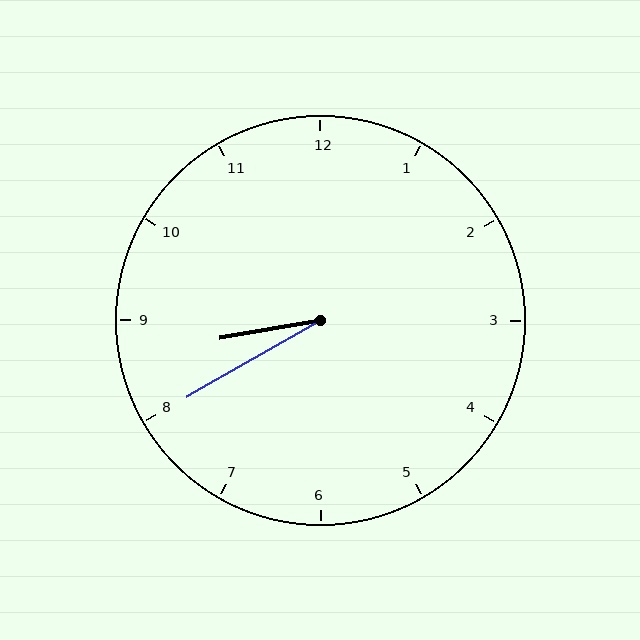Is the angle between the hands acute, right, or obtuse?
It is acute.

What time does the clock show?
8:40.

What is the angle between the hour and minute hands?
Approximately 20 degrees.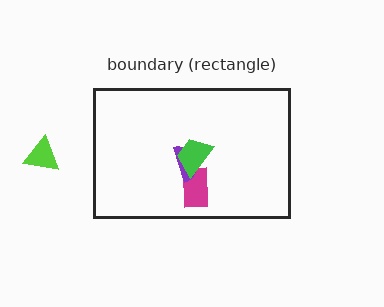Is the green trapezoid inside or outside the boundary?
Inside.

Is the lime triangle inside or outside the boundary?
Outside.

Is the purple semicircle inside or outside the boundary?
Inside.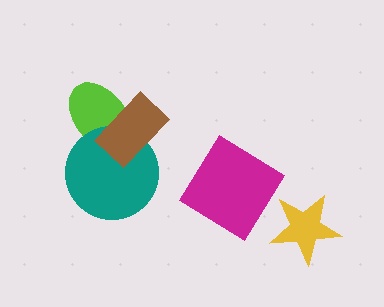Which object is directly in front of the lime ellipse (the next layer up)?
The teal circle is directly in front of the lime ellipse.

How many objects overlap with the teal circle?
2 objects overlap with the teal circle.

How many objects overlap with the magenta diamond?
0 objects overlap with the magenta diamond.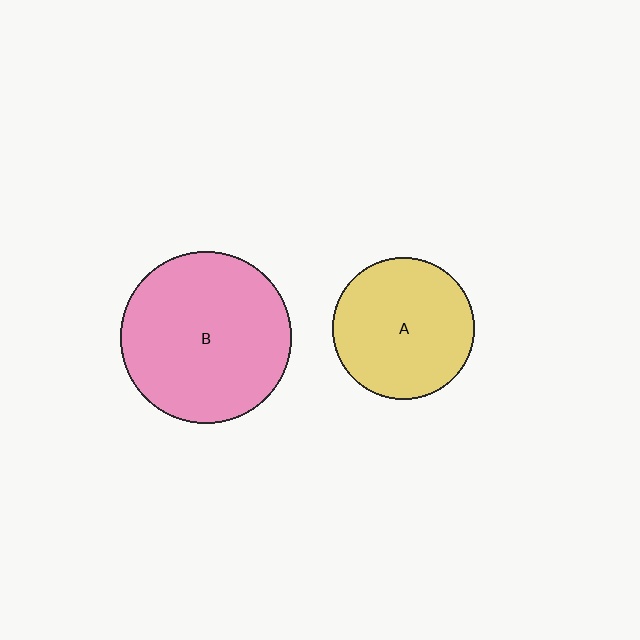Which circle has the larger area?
Circle B (pink).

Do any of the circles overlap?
No, none of the circles overlap.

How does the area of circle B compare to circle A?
Approximately 1.5 times.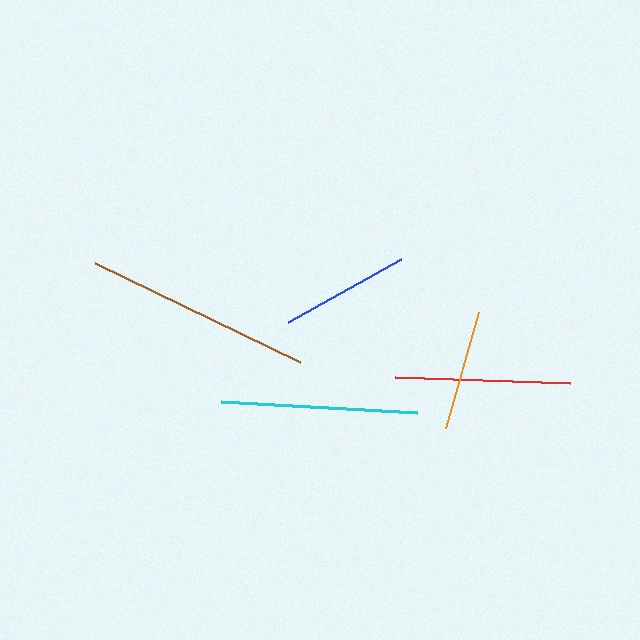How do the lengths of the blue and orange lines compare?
The blue and orange lines are approximately the same length.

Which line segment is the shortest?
The orange line is the shortest at approximately 121 pixels.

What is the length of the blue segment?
The blue segment is approximately 130 pixels long.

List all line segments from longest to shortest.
From longest to shortest: brown, cyan, red, blue, orange.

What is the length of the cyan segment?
The cyan segment is approximately 196 pixels long.